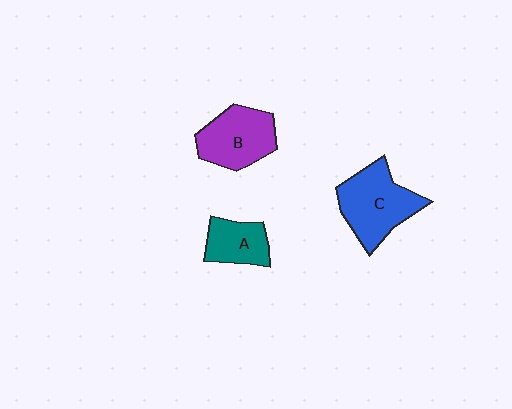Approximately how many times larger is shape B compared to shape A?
Approximately 1.5 times.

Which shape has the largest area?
Shape C (blue).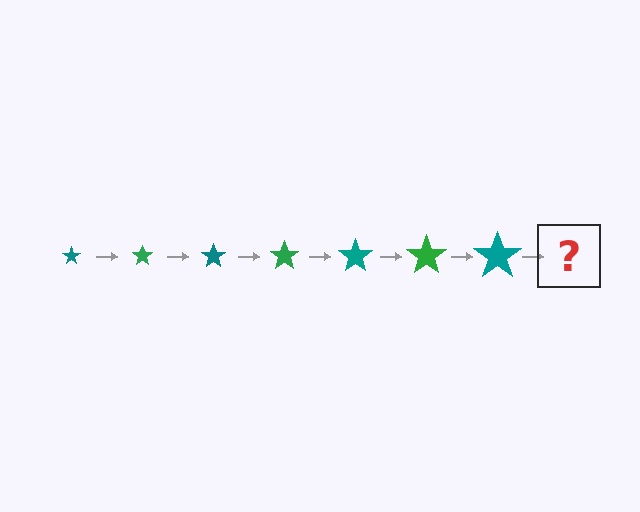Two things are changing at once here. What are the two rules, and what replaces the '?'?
The two rules are that the star grows larger each step and the color cycles through teal and green. The '?' should be a green star, larger than the previous one.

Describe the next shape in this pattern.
It should be a green star, larger than the previous one.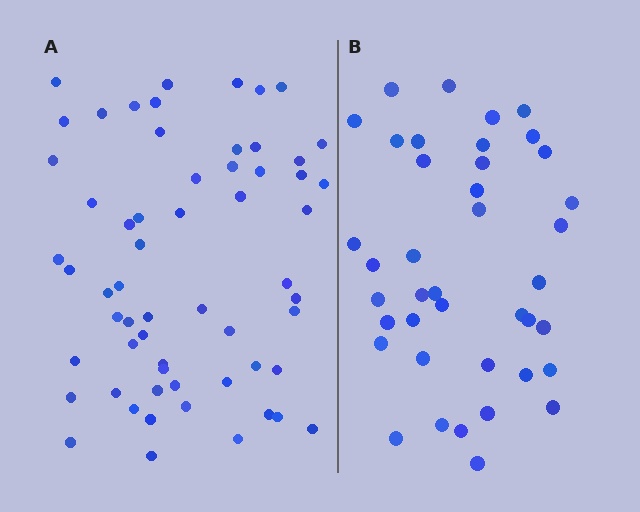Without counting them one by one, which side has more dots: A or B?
Region A (the left region) has more dots.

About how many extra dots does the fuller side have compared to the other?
Region A has approximately 20 more dots than region B.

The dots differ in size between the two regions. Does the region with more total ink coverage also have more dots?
No. Region B has more total ink coverage because its dots are larger, but region A actually contains more individual dots. Total area can be misleading — the number of items is what matters here.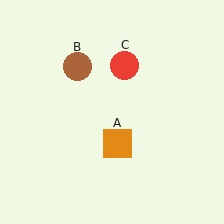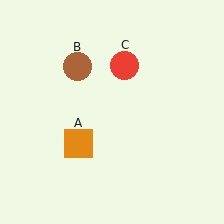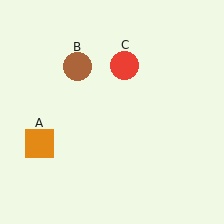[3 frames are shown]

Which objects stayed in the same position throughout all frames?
Brown circle (object B) and red circle (object C) remained stationary.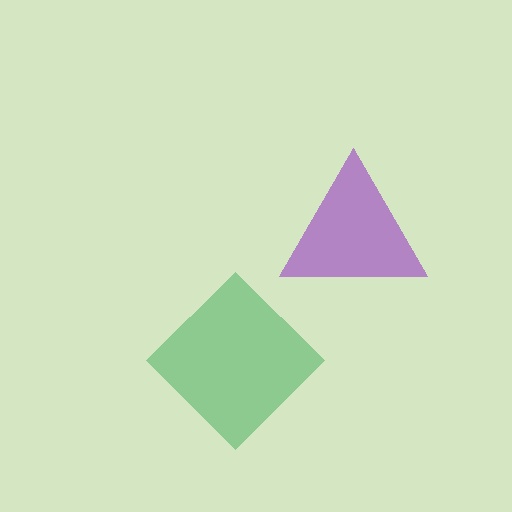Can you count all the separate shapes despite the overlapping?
Yes, there are 2 separate shapes.